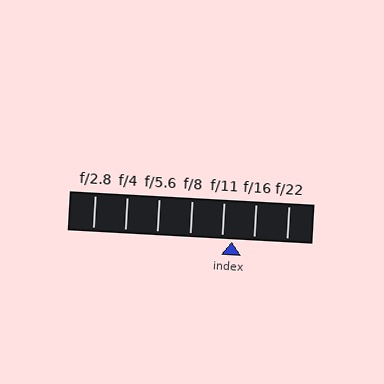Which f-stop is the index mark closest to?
The index mark is closest to f/11.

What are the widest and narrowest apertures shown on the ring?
The widest aperture shown is f/2.8 and the narrowest is f/22.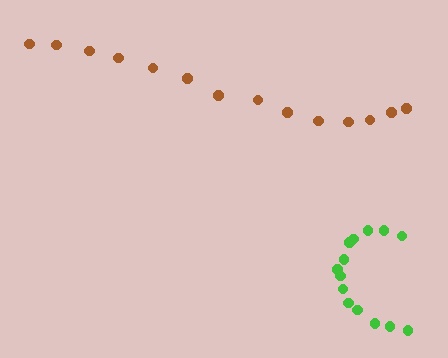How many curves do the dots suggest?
There are 2 distinct paths.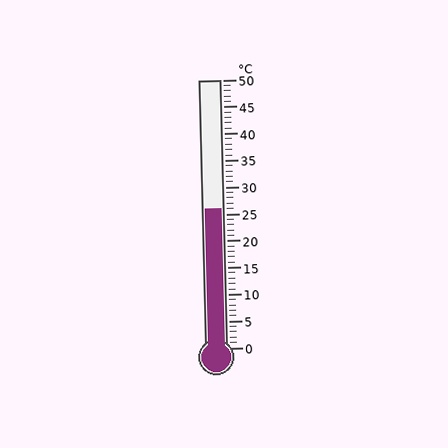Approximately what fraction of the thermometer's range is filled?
The thermometer is filled to approximately 50% of its range.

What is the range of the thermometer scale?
The thermometer scale ranges from 0°C to 50°C.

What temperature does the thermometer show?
The thermometer shows approximately 26°C.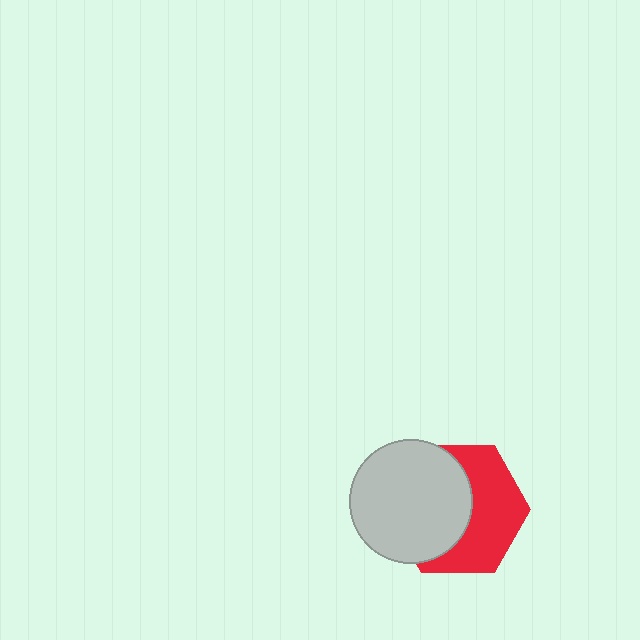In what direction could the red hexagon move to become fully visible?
The red hexagon could move right. That would shift it out from behind the light gray circle entirely.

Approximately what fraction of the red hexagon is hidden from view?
Roughly 50% of the red hexagon is hidden behind the light gray circle.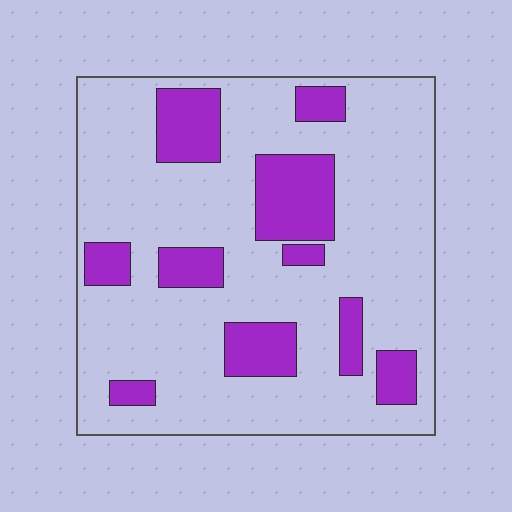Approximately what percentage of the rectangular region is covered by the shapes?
Approximately 20%.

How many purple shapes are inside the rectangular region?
10.